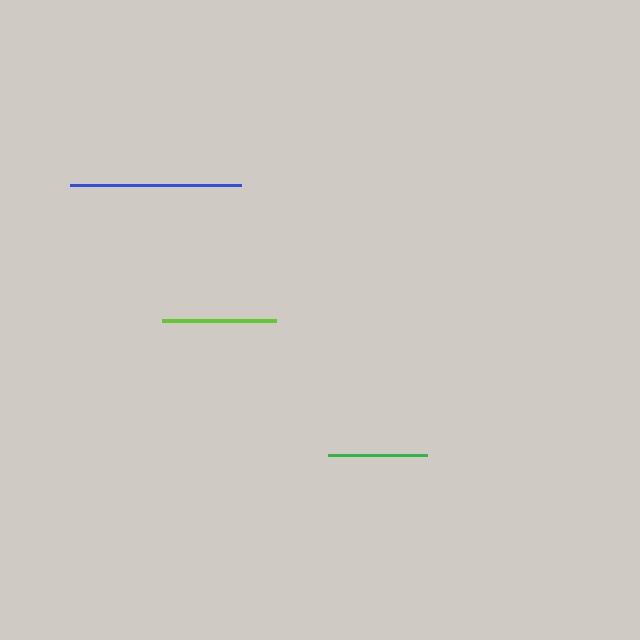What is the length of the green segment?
The green segment is approximately 99 pixels long.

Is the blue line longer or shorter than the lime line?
The blue line is longer than the lime line.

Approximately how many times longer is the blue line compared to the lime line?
The blue line is approximately 1.5 times the length of the lime line.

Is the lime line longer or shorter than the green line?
The lime line is longer than the green line.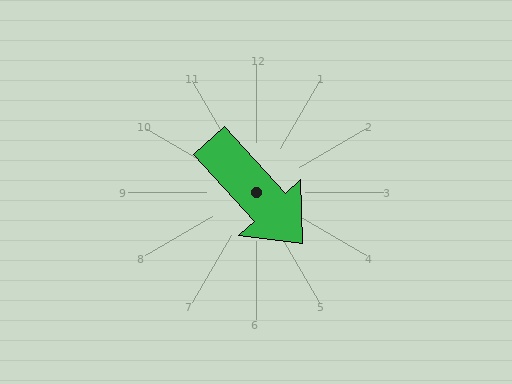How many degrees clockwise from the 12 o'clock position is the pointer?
Approximately 138 degrees.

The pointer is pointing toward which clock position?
Roughly 5 o'clock.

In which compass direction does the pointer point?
Southeast.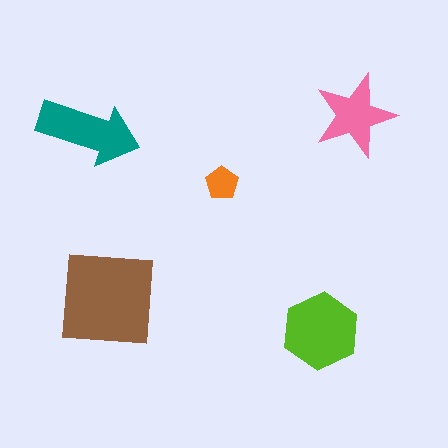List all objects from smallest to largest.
The orange pentagon, the pink star, the teal arrow, the lime hexagon, the brown square.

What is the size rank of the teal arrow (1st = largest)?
3rd.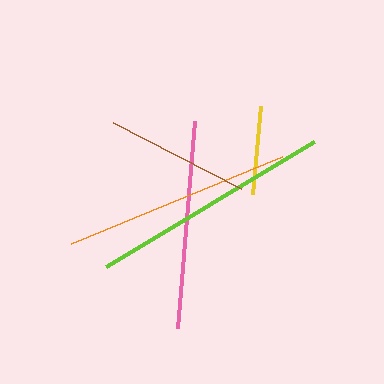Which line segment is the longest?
The lime line is the longest at approximately 243 pixels.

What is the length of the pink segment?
The pink segment is approximately 208 pixels long.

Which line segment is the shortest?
The yellow line is the shortest at approximately 88 pixels.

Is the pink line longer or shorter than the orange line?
The orange line is longer than the pink line.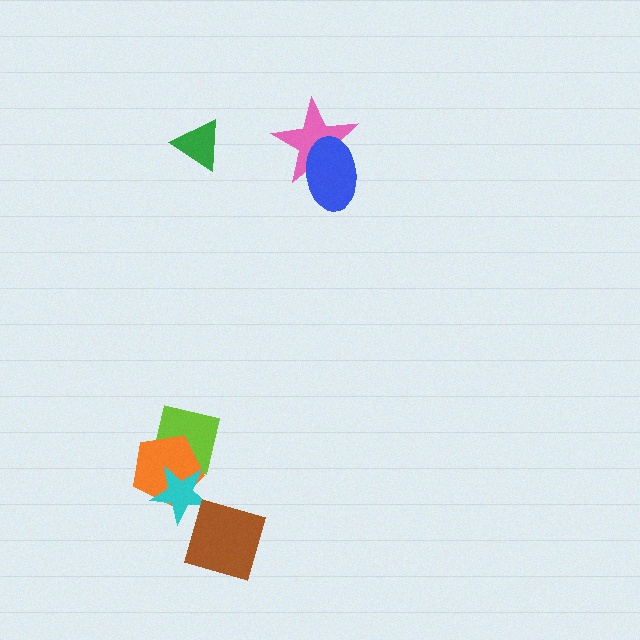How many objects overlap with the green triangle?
0 objects overlap with the green triangle.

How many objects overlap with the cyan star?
2 objects overlap with the cyan star.